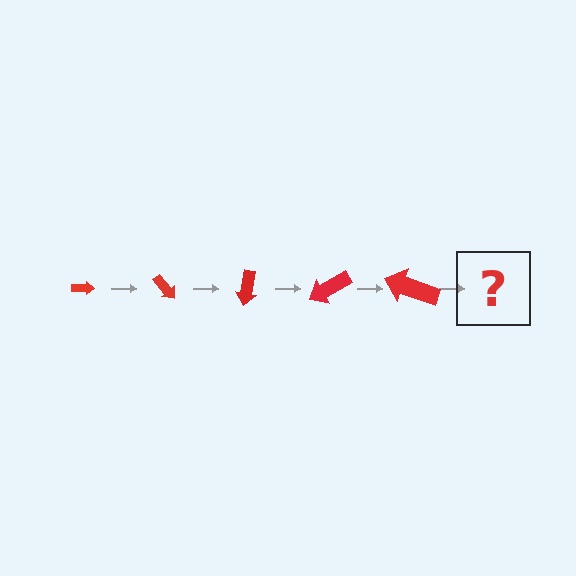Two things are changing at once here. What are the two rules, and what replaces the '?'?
The two rules are that the arrow grows larger each step and it rotates 50 degrees each step. The '?' should be an arrow, larger than the previous one and rotated 250 degrees from the start.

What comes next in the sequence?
The next element should be an arrow, larger than the previous one and rotated 250 degrees from the start.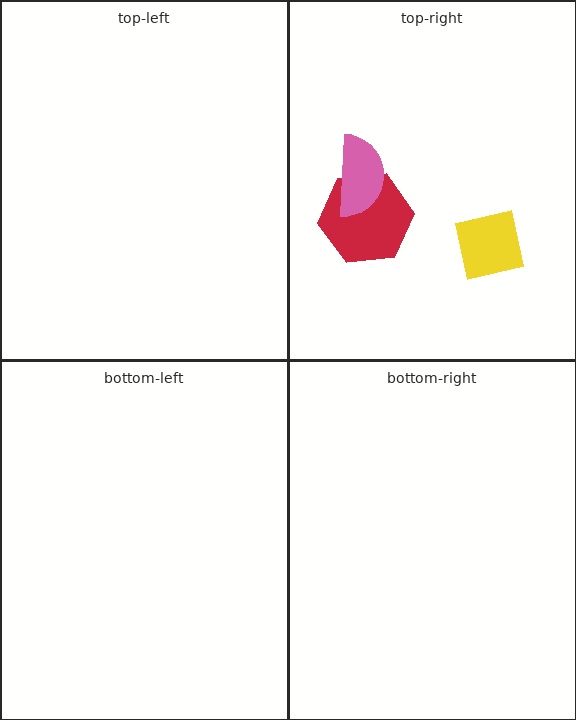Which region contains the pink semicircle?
The top-right region.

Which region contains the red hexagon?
The top-right region.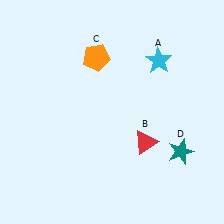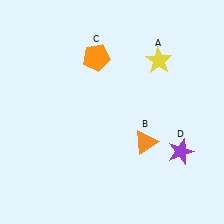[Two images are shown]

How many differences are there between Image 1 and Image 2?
There are 3 differences between the two images.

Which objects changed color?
A changed from cyan to yellow. B changed from red to orange. D changed from teal to purple.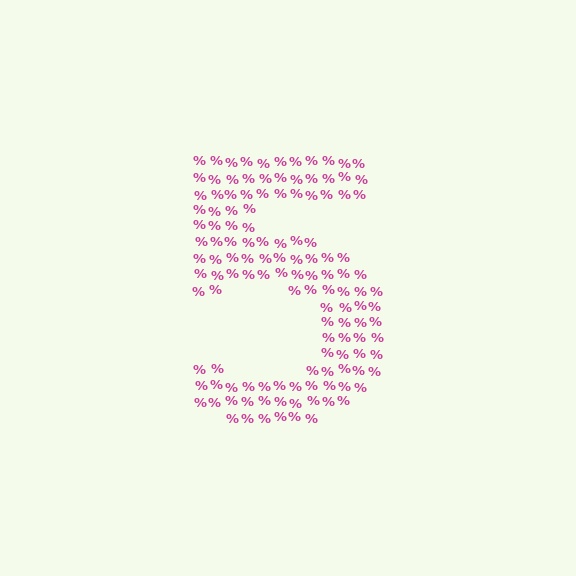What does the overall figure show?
The overall figure shows the digit 5.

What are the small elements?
The small elements are percent signs.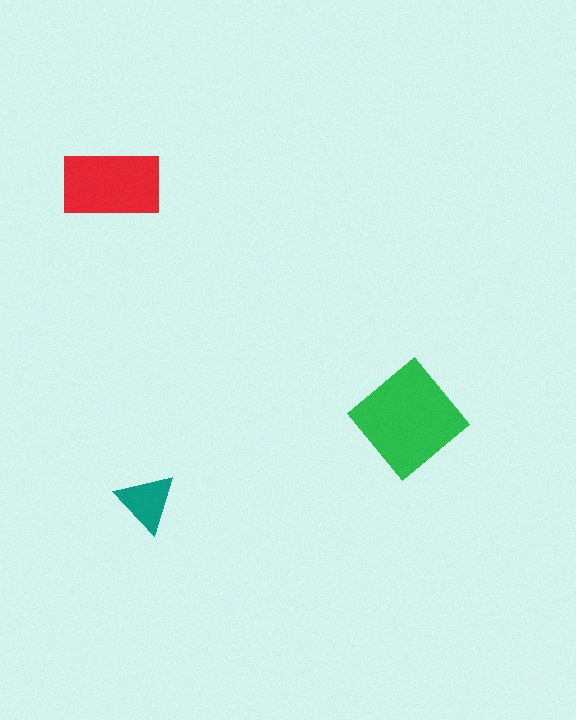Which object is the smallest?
The teal triangle.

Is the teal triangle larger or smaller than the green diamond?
Smaller.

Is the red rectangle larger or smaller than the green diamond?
Smaller.